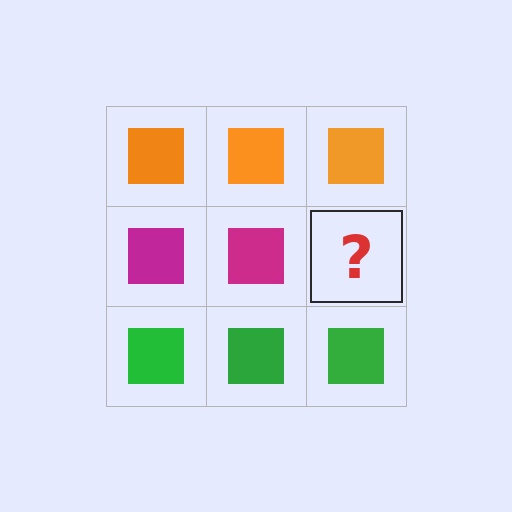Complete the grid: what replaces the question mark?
The question mark should be replaced with a magenta square.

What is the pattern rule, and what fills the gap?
The rule is that each row has a consistent color. The gap should be filled with a magenta square.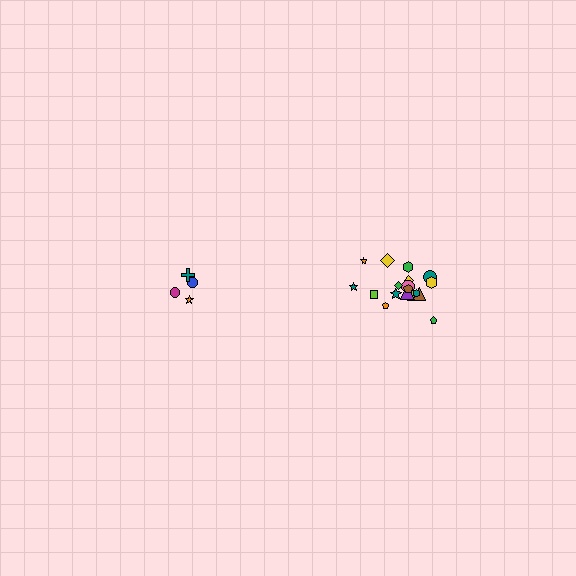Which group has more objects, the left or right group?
The right group.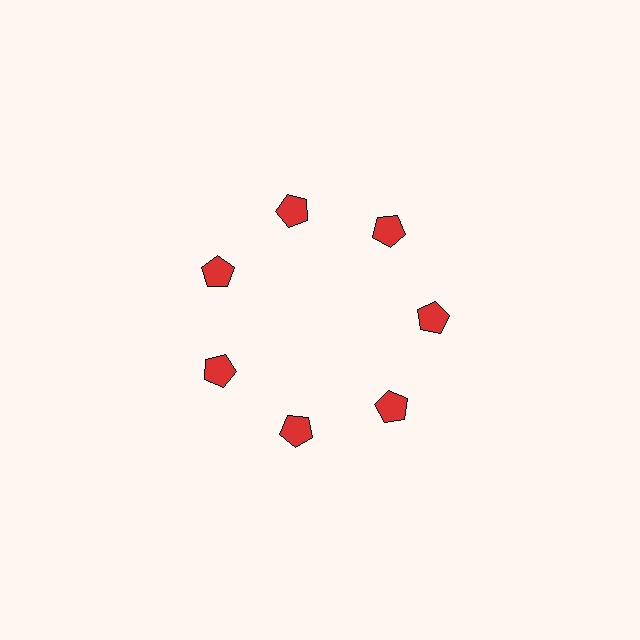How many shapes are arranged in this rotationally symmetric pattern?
There are 7 shapes, arranged in 7 groups of 1.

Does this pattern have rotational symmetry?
Yes, this pattern has 7-fold rotational symmetry. It looks the same after rotating 51 degrees around the center.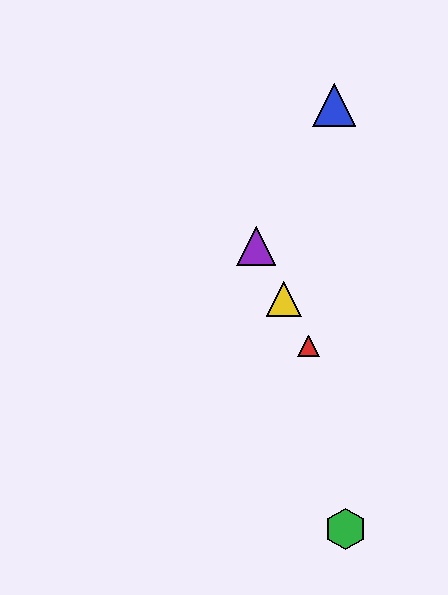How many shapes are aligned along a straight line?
3 shapes (the red triangle, the yellow triangle, the purple triangle) are aligned along a straight line.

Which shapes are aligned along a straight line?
The red triangle, the yellow triangle, the purple triangle are aligned along a straight line.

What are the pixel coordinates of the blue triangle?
The blue triangle is at (334, 105).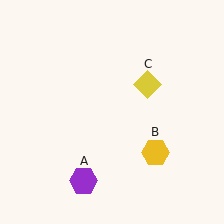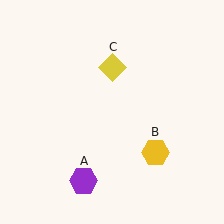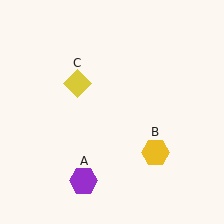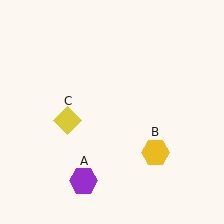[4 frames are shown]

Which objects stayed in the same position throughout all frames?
Purple hexagon (object A) and yellow hexagon (object B) remained stationary.